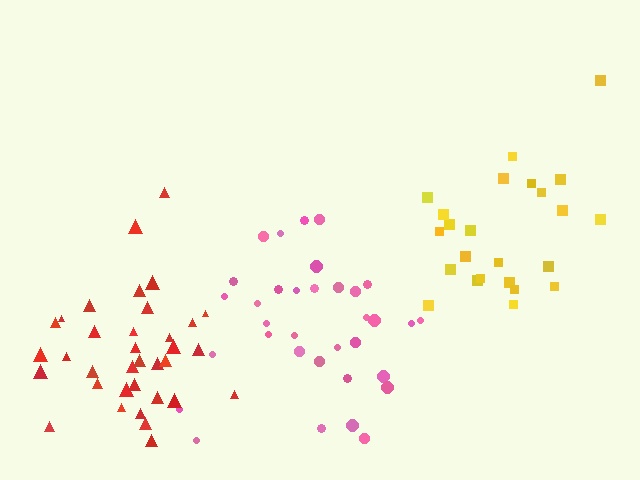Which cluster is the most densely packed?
Pink.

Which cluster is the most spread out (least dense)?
Yellow.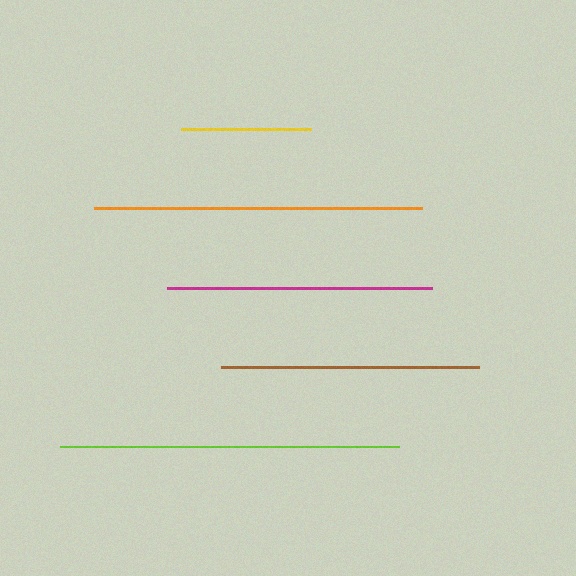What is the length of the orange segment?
The orange segment is approximately 329 pixels long.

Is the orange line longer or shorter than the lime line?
The lime line is longer than the orange line.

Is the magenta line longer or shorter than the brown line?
The magenta line is longer than the brown line.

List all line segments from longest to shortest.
From longest to shortest: lime, orange, magenta, brown, yellow.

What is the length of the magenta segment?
The magenta segment is approximately 265 pixels long.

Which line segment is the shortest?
The yellow line is the shortest at approximately 130 pixels.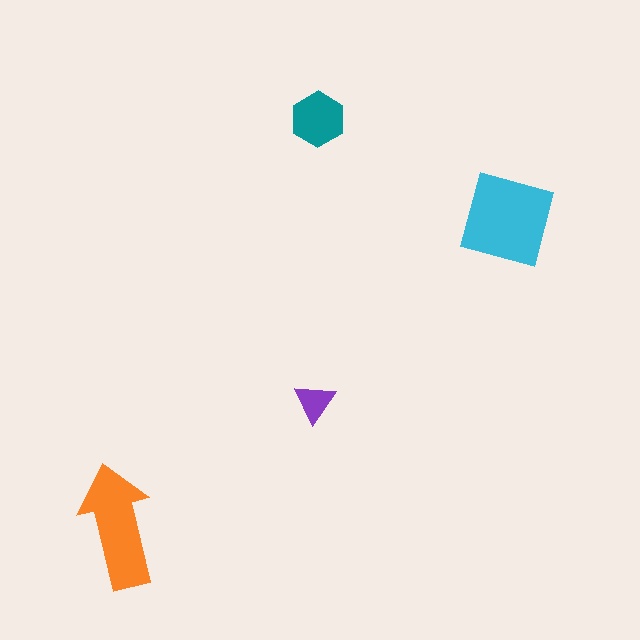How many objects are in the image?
There are 4 objects in the image.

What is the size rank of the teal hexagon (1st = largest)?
3rd.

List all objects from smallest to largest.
The purple triangle, the teal hexagon, the orange arrow, the cyan square.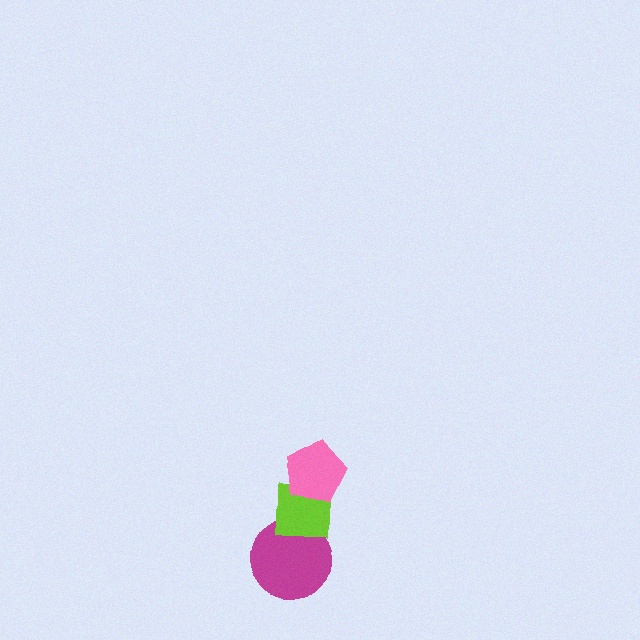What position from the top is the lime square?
The lime square is 2nd from the top.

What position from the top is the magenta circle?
The magenta circle is 3rd from the top.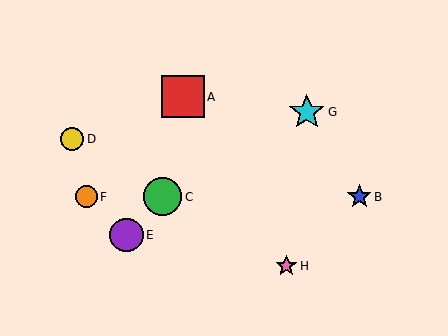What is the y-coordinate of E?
Object E is at y≈235.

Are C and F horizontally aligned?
Yes, both are at y≈197.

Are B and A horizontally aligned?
No, B is at y≈197 and A is at y≈97.